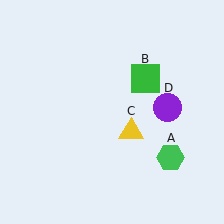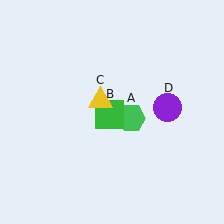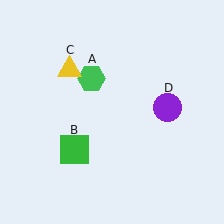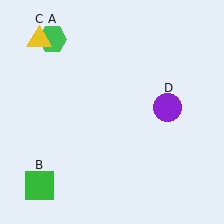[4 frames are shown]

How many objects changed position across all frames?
3 objects changed position: green hexagon (object A), green square (object B), yellow triangle (object C).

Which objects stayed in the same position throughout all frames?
Purple circle (object D) remained stationary.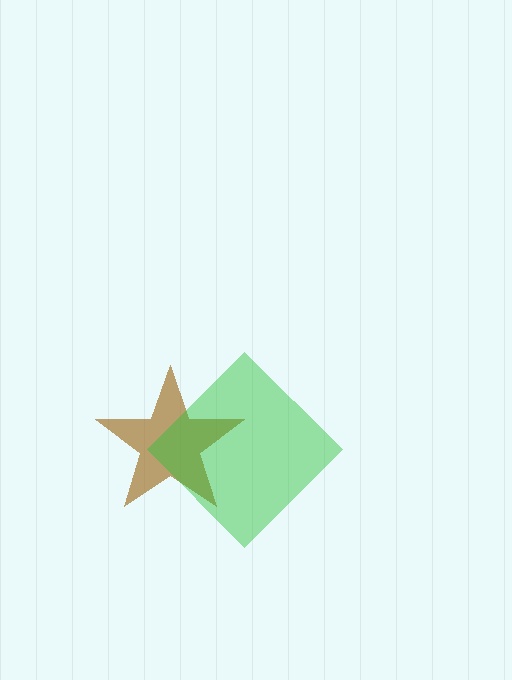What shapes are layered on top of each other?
The layered shapes are: a brown star, a green diamond.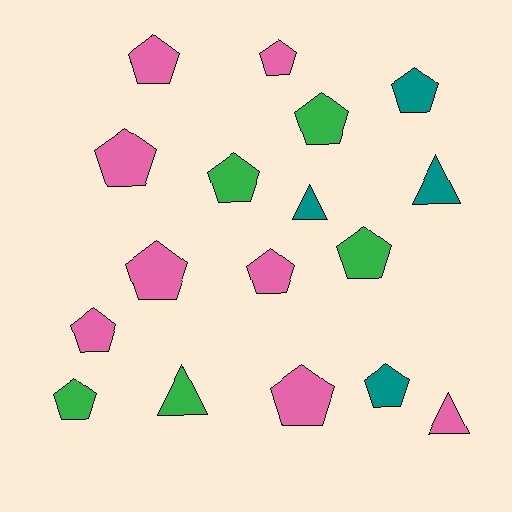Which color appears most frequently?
Pink, with 8 objects.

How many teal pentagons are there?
There are 2 teal pentagons.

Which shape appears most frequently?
Pentagon, with 13 objects.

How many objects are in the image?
There are 17 objects.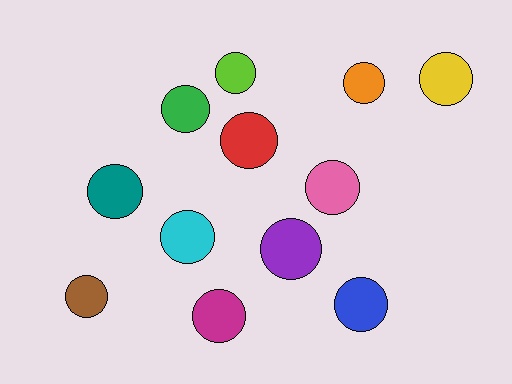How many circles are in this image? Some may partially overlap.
There are 12 circles.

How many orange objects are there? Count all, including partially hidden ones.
There is 1 orange object.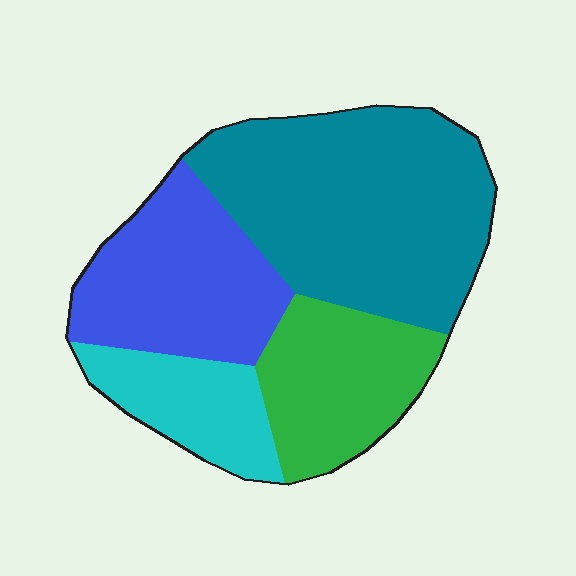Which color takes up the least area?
Cyan, at roughly 15%.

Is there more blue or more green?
Blue.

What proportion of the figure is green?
Green takes up between a sixth and a third of the figure.